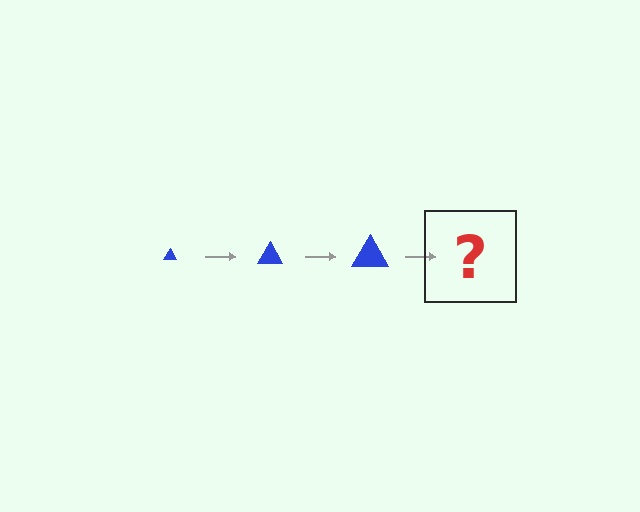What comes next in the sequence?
The next element should be a blue triangle, larger than the previous one.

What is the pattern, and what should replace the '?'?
The pattern is that the triangle gets progressively larger each step. The '?' should be a blue triangle, larger than the previous one.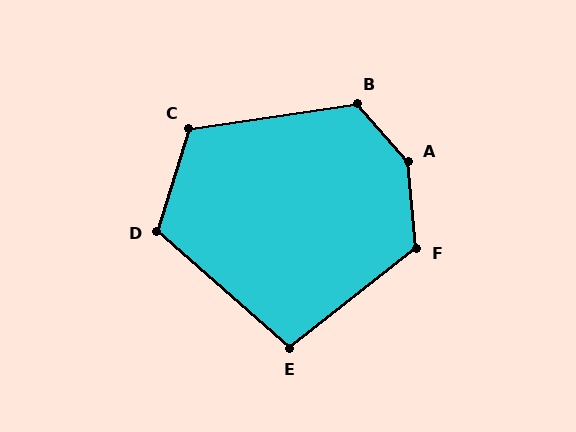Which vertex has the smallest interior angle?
E, at approximately 100 degrees.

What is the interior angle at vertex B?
Approximately 123 degrees (obtuse).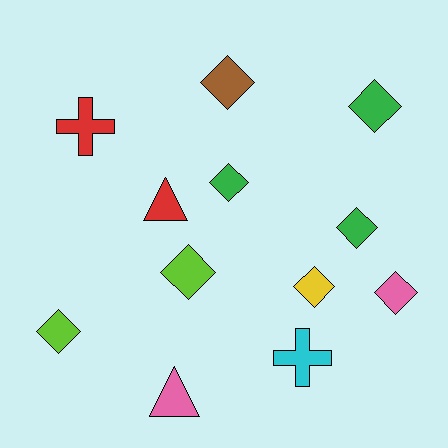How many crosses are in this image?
There are 2 crosses.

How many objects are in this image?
There are 12 objects.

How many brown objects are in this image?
There is 1 brown object.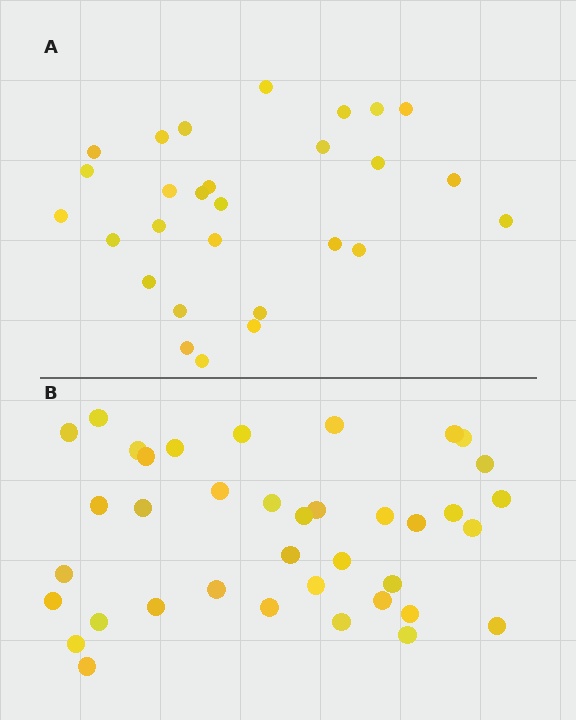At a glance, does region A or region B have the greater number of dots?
Region B (the bottom region) has more dots.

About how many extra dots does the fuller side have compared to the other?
Region B has roughly 10 or so more dots than region A.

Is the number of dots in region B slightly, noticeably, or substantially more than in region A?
Region B has noticeably more, but not dramatically so. The ratio is roughly 1.4 to 1.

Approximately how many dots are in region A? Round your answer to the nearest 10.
About 30 dots. (The exact count is 28, which rounds to 30.)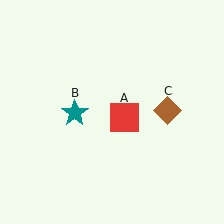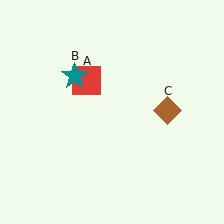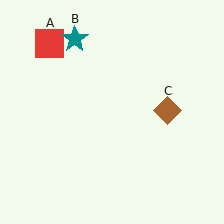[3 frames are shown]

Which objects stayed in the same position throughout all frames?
Brown diamond (object C) remained stationary.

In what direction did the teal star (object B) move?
The teal star (object B) moved up.